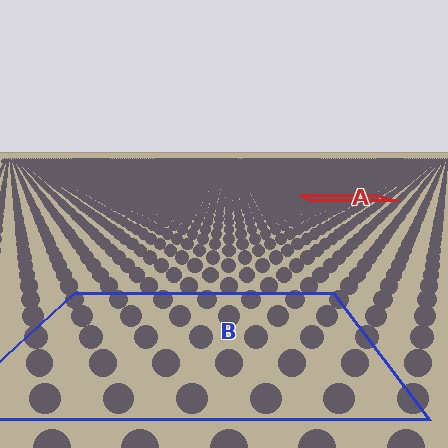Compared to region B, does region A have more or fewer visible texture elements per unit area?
Region A has more texture elements per unit area — they are packed more densely because it is farther away.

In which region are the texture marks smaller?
The texture marks are smaller in region A, because it is farther away.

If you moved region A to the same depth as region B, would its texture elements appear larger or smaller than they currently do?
They would appear larger. At a closer depth, the same texture elements are projected at a bigger on-screen size.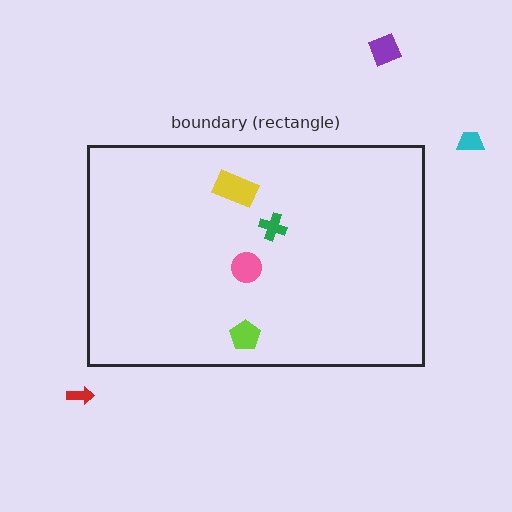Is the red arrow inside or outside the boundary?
Outside.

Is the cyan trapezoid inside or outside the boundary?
Outside.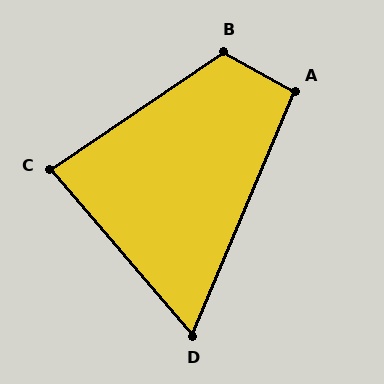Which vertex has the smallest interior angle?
D, at approximately 63 degrees.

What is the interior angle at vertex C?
Approximately 84 degrees (acute).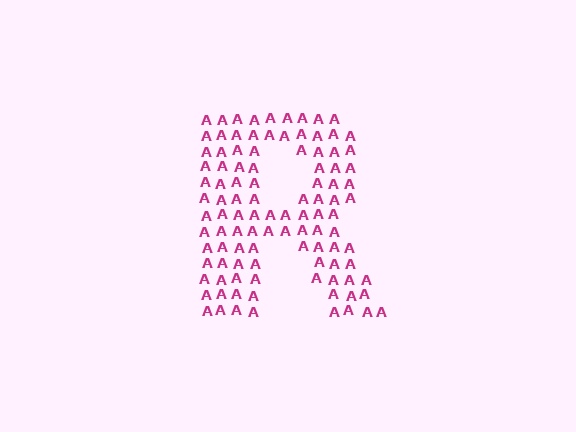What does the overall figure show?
The overall figure shows the letter R.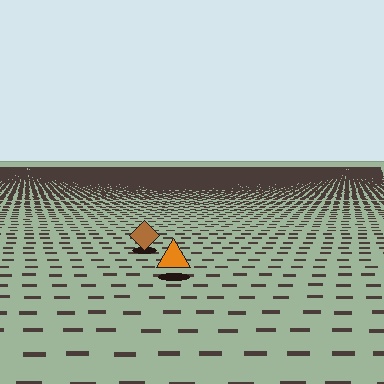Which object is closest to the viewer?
The orange triangle is closest. The texture marks near it are larger and more spread out.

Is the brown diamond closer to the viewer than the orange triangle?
No. The orange triangle is closer — you can tell from the texture gradient: the ground texture is coarser near it.